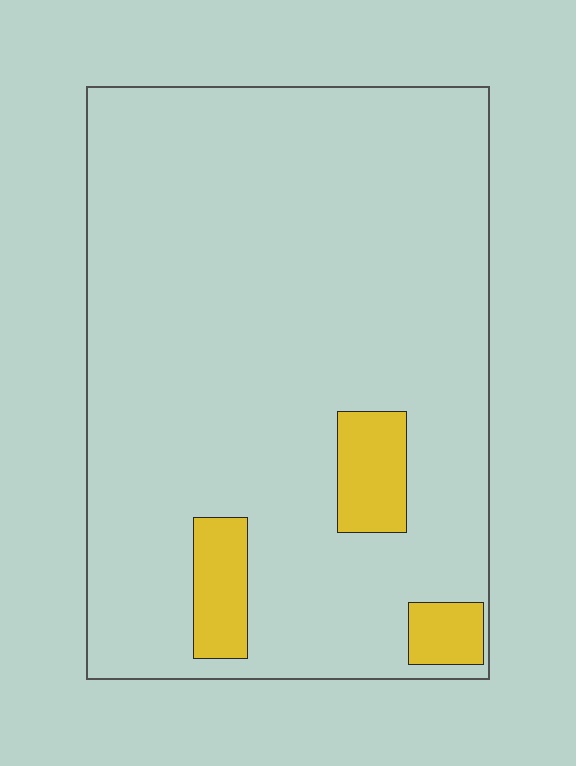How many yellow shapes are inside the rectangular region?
3.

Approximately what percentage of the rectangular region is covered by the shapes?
Approximately 10%.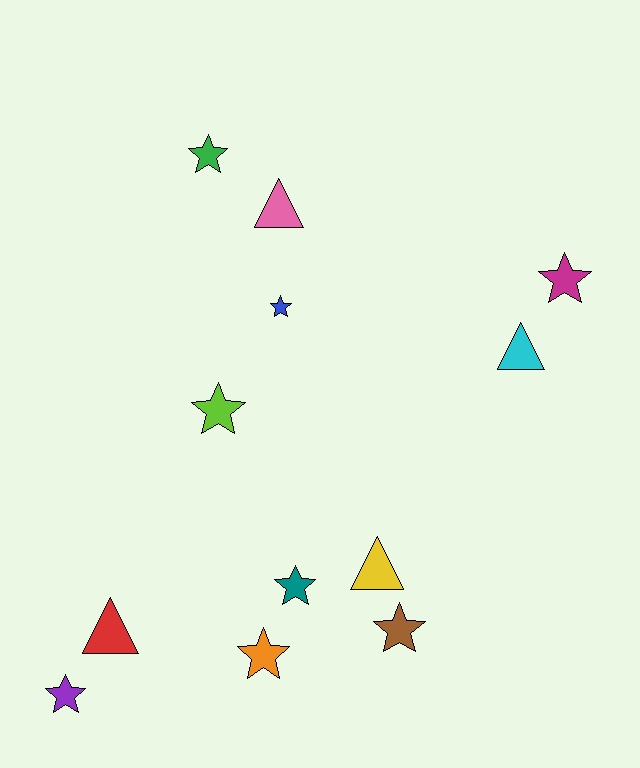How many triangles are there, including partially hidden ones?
There are 4 triangles.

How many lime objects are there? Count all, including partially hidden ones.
There is 1 lime object.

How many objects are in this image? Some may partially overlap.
There are 12 objects.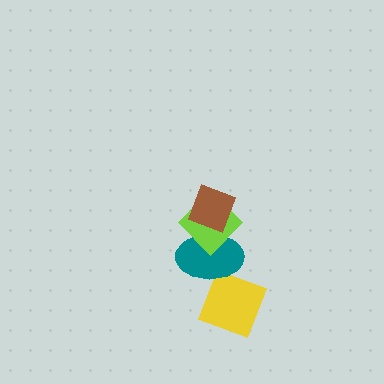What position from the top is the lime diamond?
The lime diamond is 2nd from the top.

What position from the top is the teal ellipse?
The teal ellipse is 3rd from the top.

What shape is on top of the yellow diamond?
The teal ellipse is on top of the yellow diamond.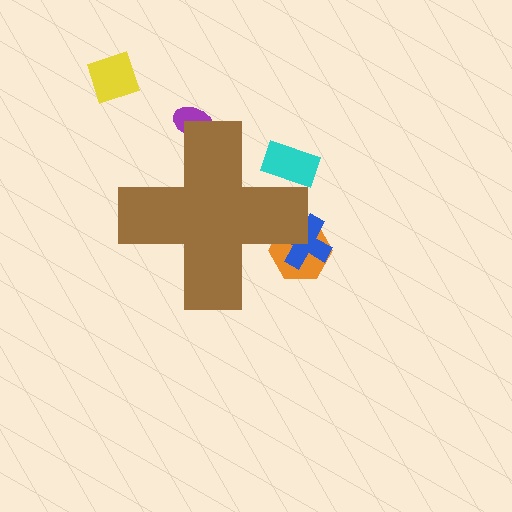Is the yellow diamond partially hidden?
No, the yellow diamond is fully visible.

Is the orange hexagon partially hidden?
Yes, the orange hexagon is partially hidden behind the brown cross.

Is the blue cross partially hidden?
Yes, the blue cross is partially hidden behind the brown cross.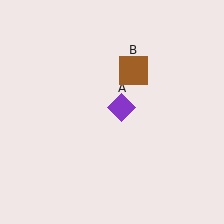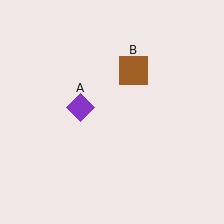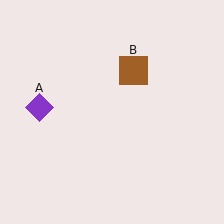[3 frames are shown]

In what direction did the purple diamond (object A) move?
The purple diamond (object A) moved left.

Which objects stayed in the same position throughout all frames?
Brown square (object B) remained stationary.